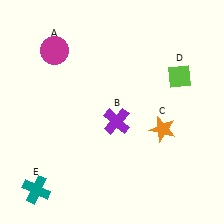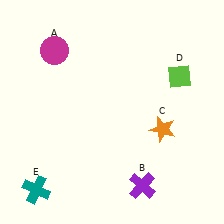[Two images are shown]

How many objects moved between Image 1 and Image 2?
1 object moved between the two images.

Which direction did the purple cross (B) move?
The purple cross (B) moved down.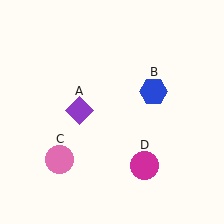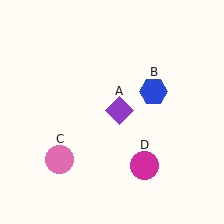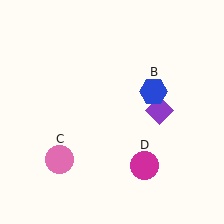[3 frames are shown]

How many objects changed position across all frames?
1 object changed position: purple diamond (object A).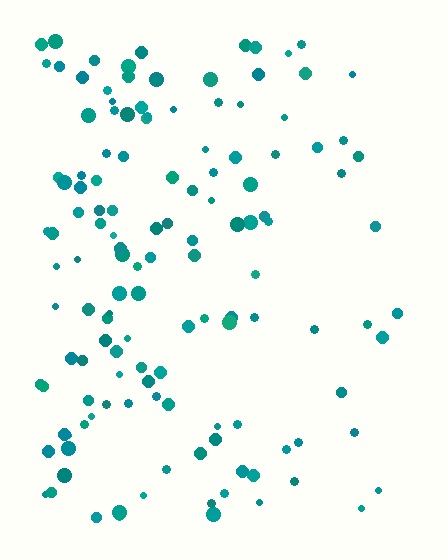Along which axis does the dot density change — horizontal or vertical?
Horizontal.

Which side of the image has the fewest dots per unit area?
The right.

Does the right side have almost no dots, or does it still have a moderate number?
Still a moderate number, just noticeably fewer than the left.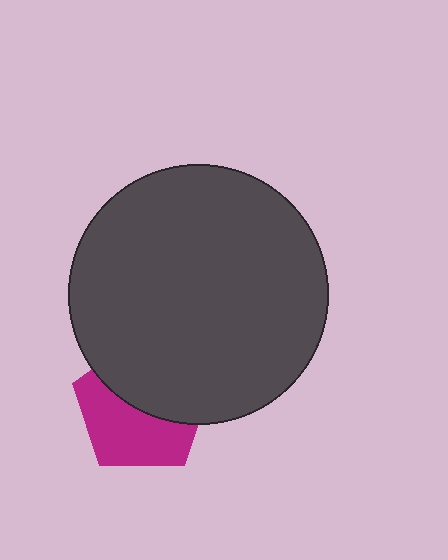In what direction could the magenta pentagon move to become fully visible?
The magenta pentagon could move down. That would shift it out from behind the dark gray circle entirely.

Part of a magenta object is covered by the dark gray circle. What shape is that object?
It is a pentagon.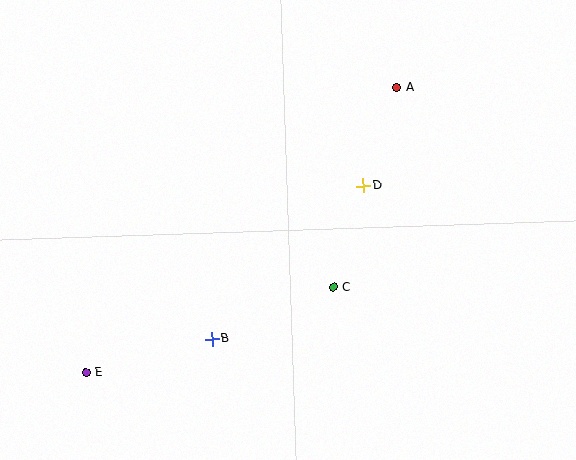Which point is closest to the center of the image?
Point C at (333, 287) is closest to the center.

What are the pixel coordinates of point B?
Point B is at (212, 339).